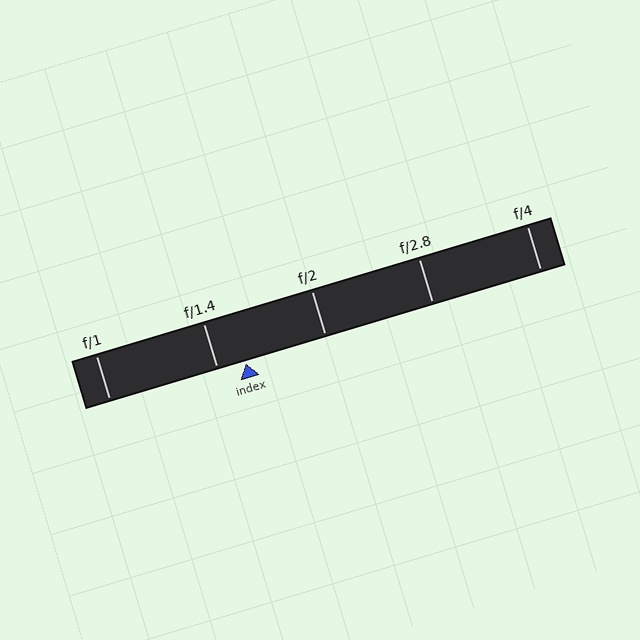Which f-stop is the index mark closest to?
The index mark is closest to f/1.4.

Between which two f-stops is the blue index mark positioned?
The index mark is between f/1.4 and f/2.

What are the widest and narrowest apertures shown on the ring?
The widest aperture shown is f/1 and the narrowest is f/4.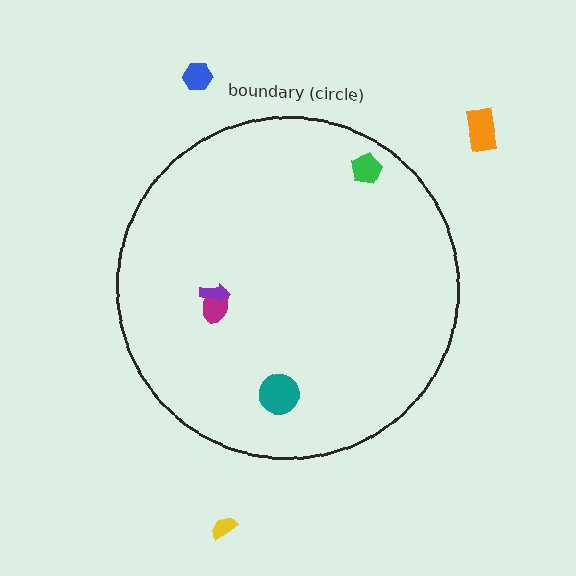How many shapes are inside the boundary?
4 inside, 3 outside.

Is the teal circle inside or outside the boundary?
Inside.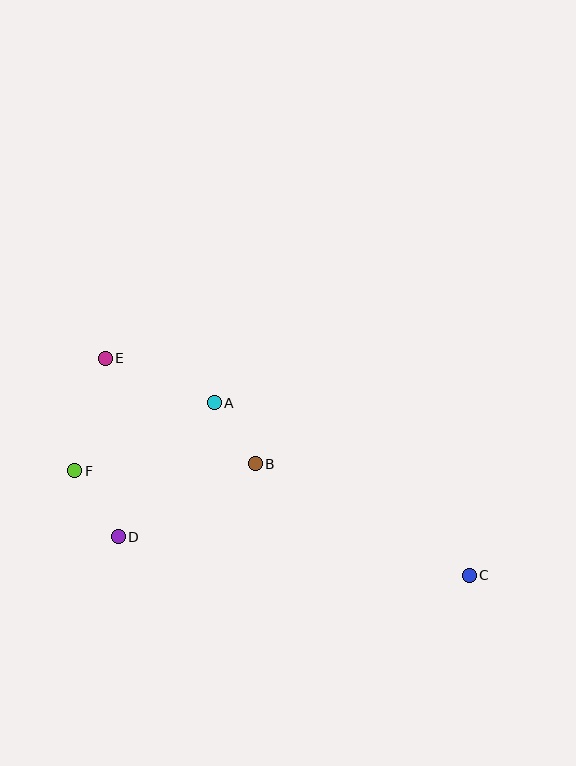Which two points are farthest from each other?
Points C and E are farthest from each other.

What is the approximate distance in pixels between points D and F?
The distance between D and F is approximately 79 pixels.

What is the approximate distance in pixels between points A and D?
The distance between A and D is approximately 165 pixels.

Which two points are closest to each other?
Points A and B are closest to each other.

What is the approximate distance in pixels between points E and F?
The distance between E and F is approximately 116 pixels.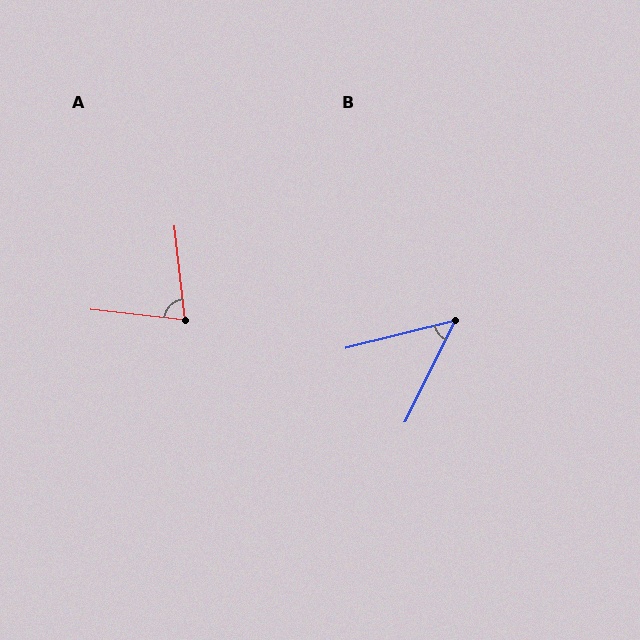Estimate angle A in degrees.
Approximately 77 degrees.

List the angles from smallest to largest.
B (50°), A (77°).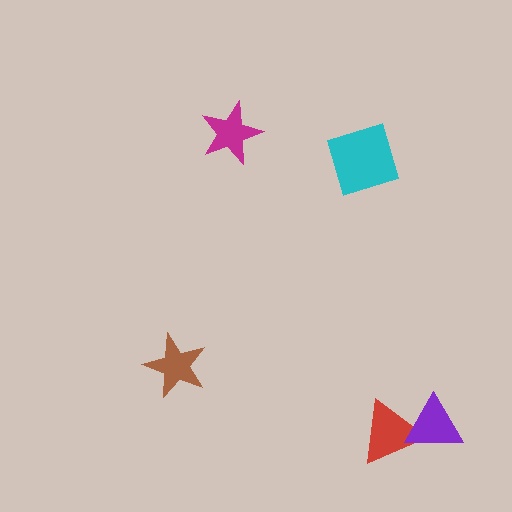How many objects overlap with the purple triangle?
1 object overlaps with the purple triangle.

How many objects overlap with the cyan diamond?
0 objects overlap with the cyan diamond.